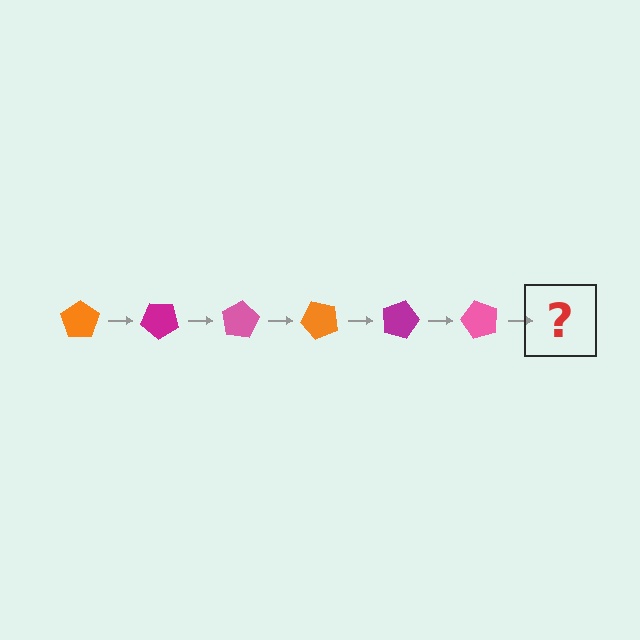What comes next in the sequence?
The next element should be an orange pentagon, rotated 240 degrees from the start.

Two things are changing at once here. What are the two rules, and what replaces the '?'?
The two rules are that it rotates 40 degrees each step and the color cycles through orange, magenta, and pink. The '?' should be an orange pentagon, rotated 240 degrees from the start.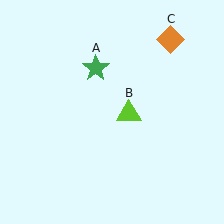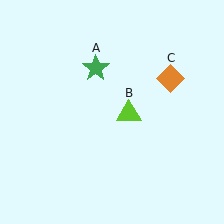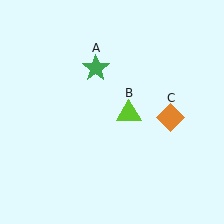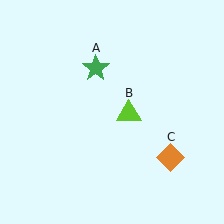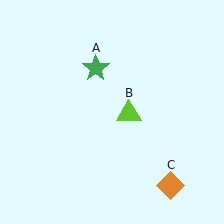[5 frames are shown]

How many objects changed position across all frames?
1 object changed position: orange diamond (object C).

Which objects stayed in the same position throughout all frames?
Green star (object A) and lime triangle (object B) remained stationary.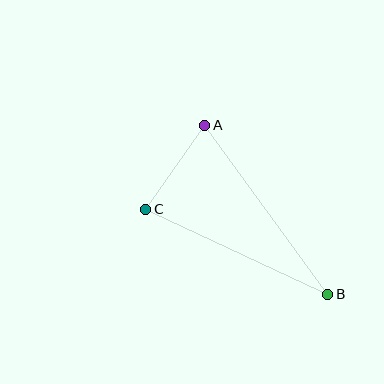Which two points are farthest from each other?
Points A and B are farthest from each other.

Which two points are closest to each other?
Points A and C are closest to each other.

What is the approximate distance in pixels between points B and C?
The distance between B and C is approximately 201 pixels.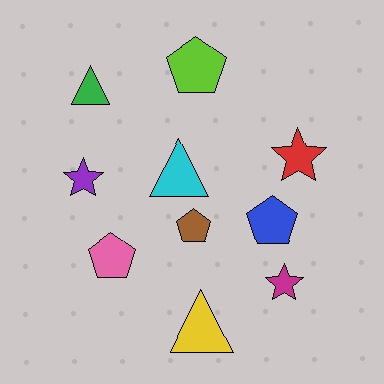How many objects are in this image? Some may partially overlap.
There are 10 objects.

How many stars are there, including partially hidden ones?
There are 3 stars.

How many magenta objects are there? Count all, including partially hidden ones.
There is 1 magenta object.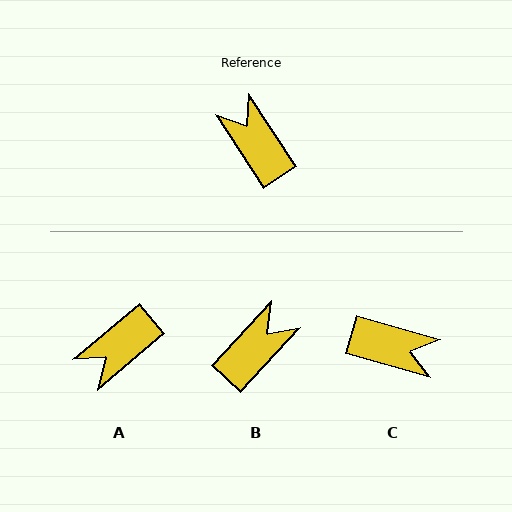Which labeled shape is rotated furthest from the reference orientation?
C, about 139 degrees away.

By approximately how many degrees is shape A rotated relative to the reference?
Approximately 97 degrees counter-clockwise.